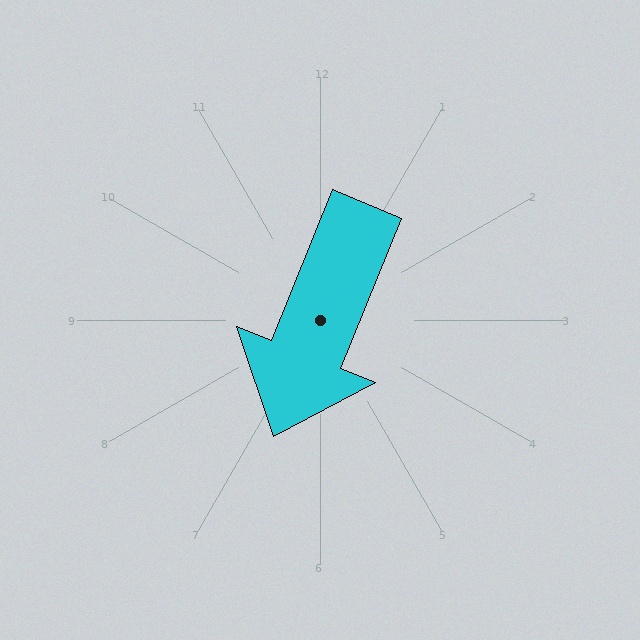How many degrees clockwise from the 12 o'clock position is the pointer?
Approximately 202 degrees.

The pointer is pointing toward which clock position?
Roughly 7 o'clock.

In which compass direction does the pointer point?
South.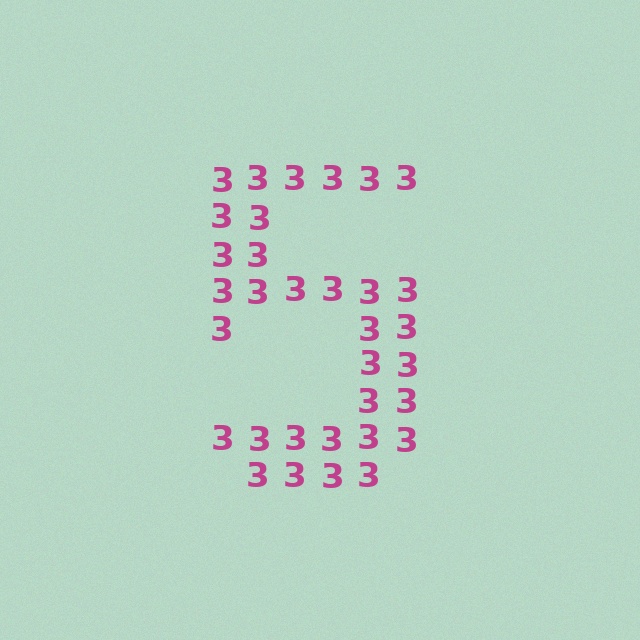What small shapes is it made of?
It is made of small digit 3's.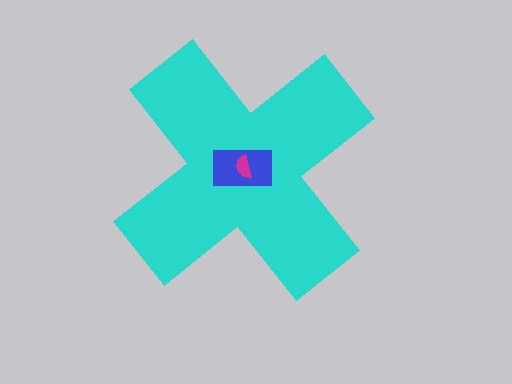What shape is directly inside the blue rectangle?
The magenta semicircle.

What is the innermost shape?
The magenta semicircle.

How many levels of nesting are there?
3.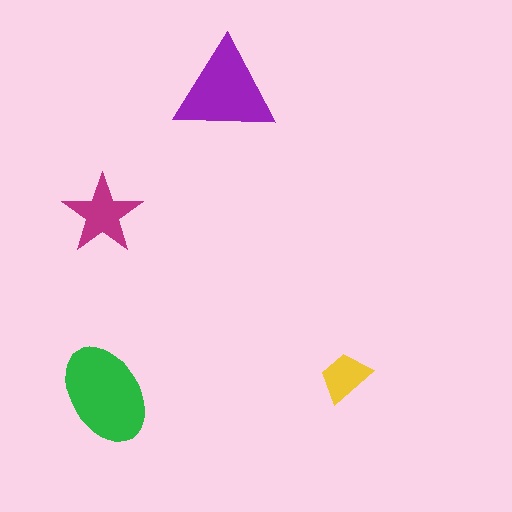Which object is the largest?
The green ellipse.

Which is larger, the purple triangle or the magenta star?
The purple triangle.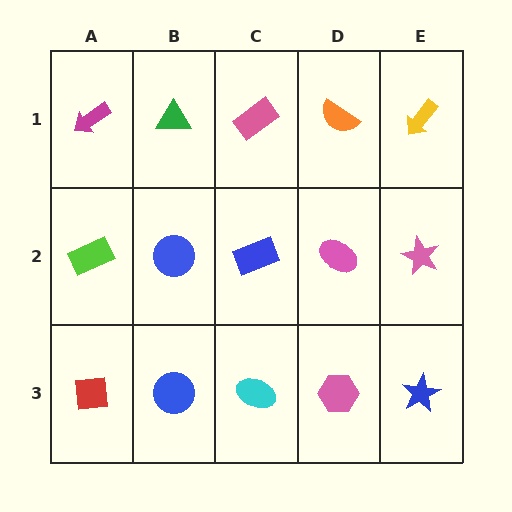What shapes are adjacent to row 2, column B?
A green triangle (row 1, column B), a blue circle (row 3, column B), a lime rectangle (row 2, column A), a blue rectangle (row 2, column C).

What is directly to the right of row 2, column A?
A blue circle.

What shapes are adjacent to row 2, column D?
An orange semicircle (row 1, column D), a pink hexagon (row 3, column D), a blue rectangle (row 2, column C), a pink star (row 2, column E).